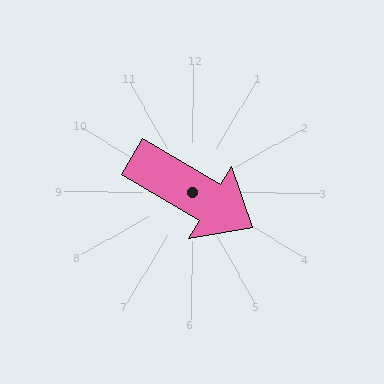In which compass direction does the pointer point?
Southeast.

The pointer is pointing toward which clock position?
Roughly 4 o'clock.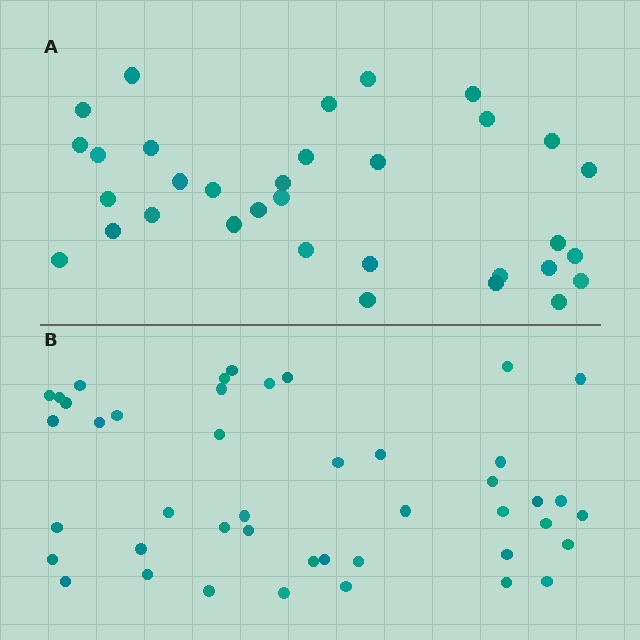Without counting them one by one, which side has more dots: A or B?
Region B (the bottom region) has more dots.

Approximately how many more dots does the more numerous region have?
Region B has roughly 12 or so more dots than region A.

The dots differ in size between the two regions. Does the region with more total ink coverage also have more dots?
No. Region A has more total ink coverage because its dots are larger, but region B actually contains more individual dots. Total area can be misleading — the number of items is what matters here.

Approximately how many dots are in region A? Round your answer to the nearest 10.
About 30 dots. (The exact count is 33, which rounds to 30.)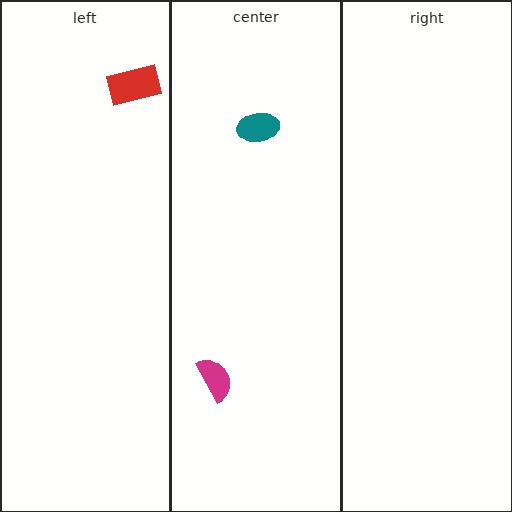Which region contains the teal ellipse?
The center region.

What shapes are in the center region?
The magenta semicircle, the teal ellipse.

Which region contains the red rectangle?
The left region.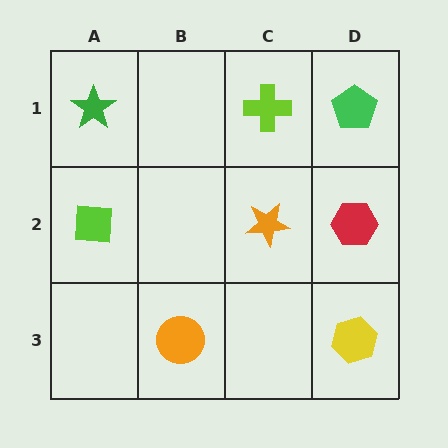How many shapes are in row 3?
2 shapes.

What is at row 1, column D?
A green pentagon.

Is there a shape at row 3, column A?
No, that cell is empty.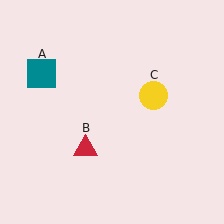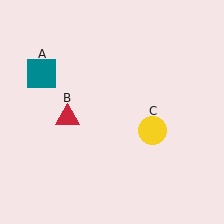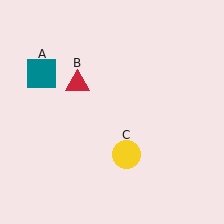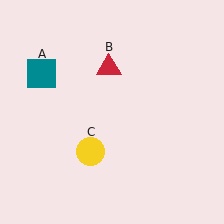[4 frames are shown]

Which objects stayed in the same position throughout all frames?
Teal square (object A) remained stationary.